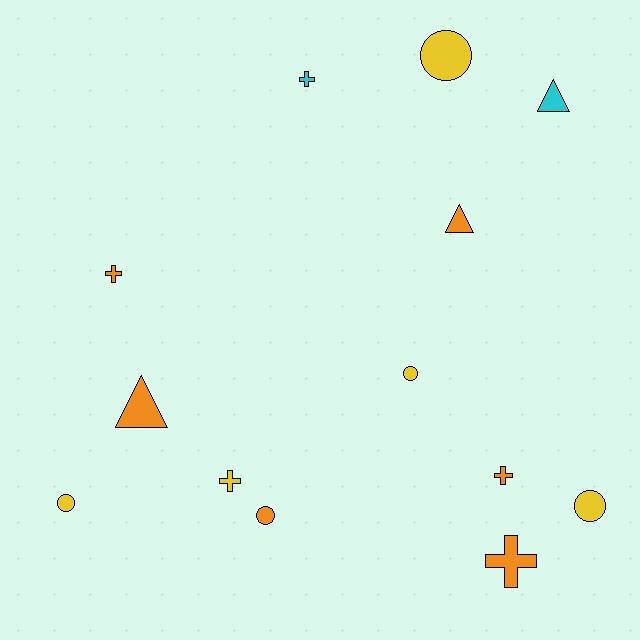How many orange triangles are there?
There are 2 orange triangles.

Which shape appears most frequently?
Circle, with 5 objects.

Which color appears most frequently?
Orange, with 6 objects.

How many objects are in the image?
There are 13 objects.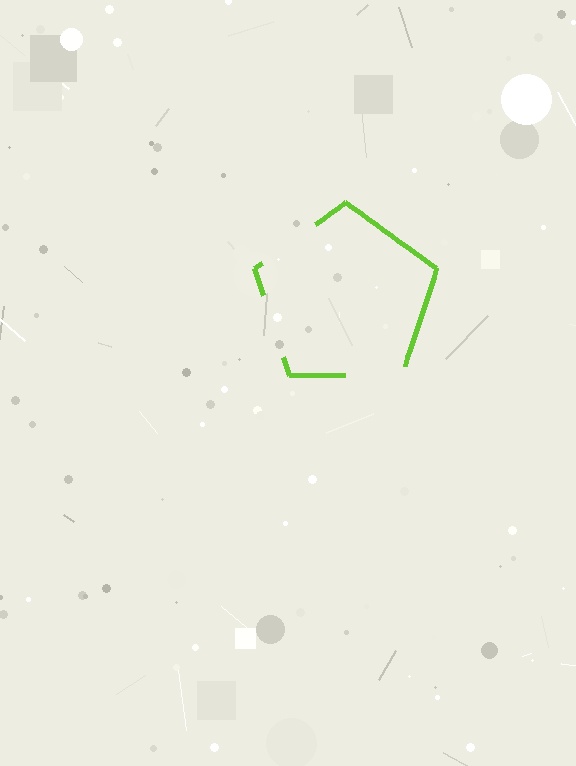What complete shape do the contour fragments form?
The contour fragments form a pentagon.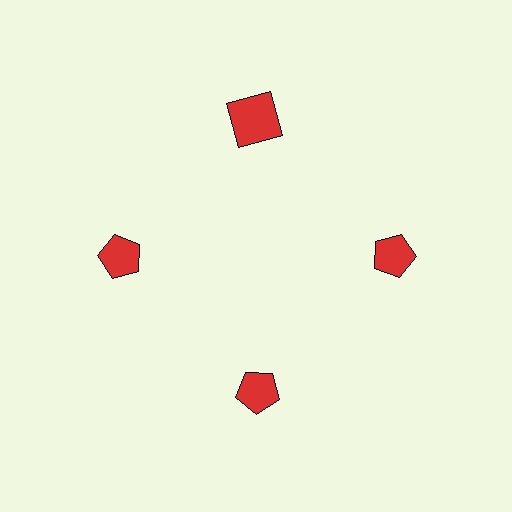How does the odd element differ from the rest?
It has a different shape: square instead of pentagon.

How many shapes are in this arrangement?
There are 4 shapes arranged in a ring pattern.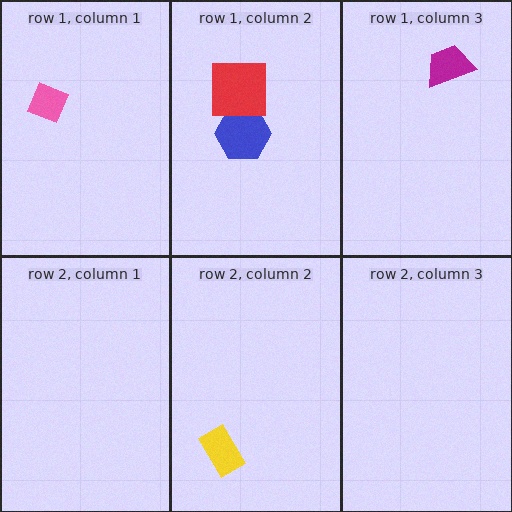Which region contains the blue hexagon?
The row 1, column 2 region.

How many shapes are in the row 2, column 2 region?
1.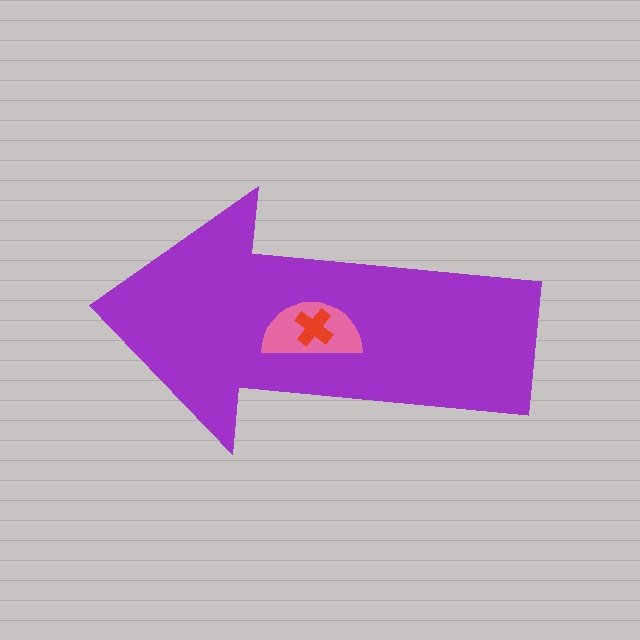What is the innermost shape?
The red cross.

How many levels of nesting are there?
3.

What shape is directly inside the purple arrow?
The pink semicircle.